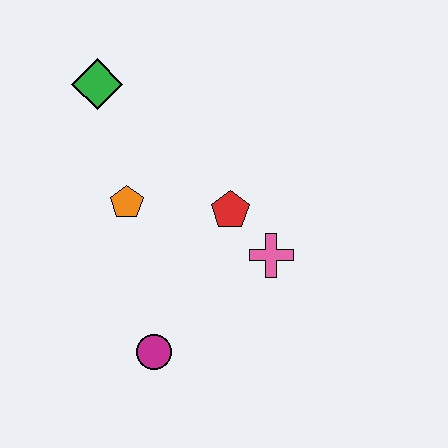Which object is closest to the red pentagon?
The pink cross is closest to the red pentagon.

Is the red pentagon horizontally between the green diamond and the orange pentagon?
No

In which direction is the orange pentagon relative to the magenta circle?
The orange pentagon is above the magenta circle.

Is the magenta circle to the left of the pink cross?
Yes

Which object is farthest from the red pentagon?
The green diamond is farthest from the red pentagon.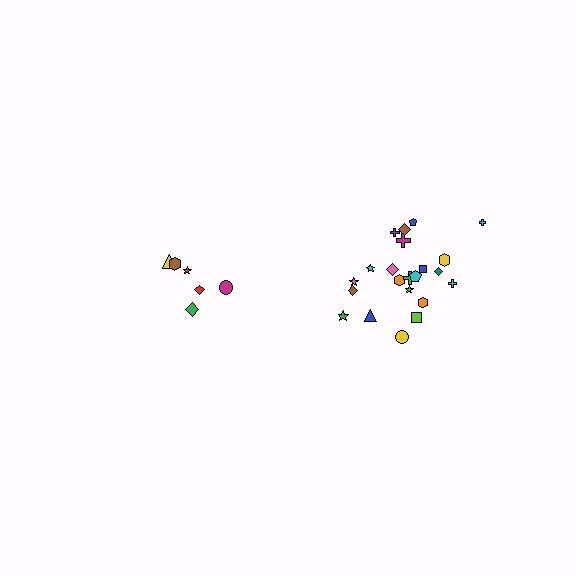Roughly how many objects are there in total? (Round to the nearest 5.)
Roughly 30 objects in total.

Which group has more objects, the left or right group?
The right group.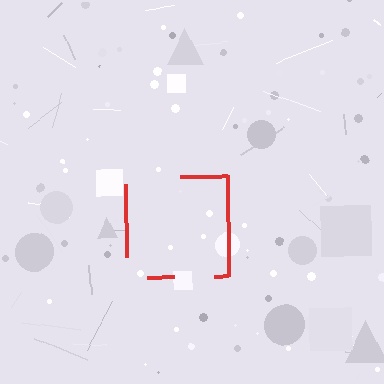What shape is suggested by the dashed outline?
The dashed outline suggests a square.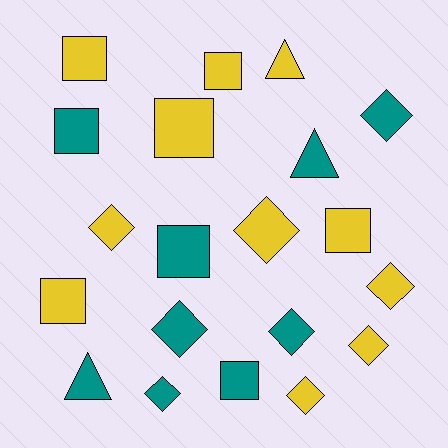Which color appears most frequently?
Yellow, with 11 objects.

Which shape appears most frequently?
Diamond, with 9 objects.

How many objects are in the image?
There are 20 objects.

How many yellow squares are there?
There are 5 yellow squares.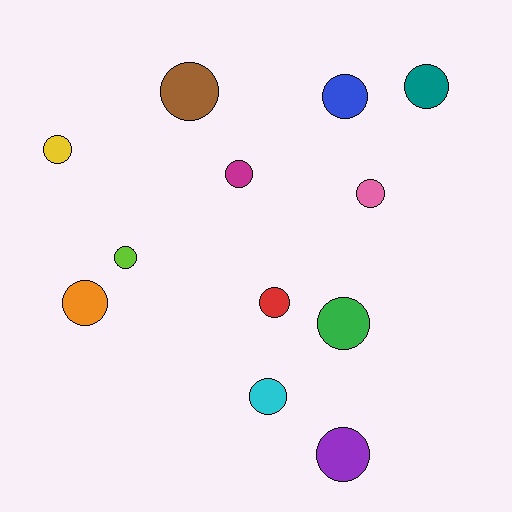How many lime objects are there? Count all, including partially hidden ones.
There is 1 lime object.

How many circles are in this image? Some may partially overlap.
There are 12 circles.